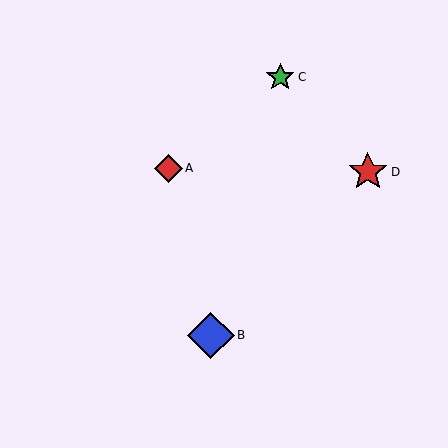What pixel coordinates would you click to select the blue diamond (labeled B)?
Click at (211, 335) to select the blue diamond B.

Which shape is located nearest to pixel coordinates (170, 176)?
The red diamond (labeled A) at (168, 168) is nearest to that location.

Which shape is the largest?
The blue diamond (labeled B) is the largest.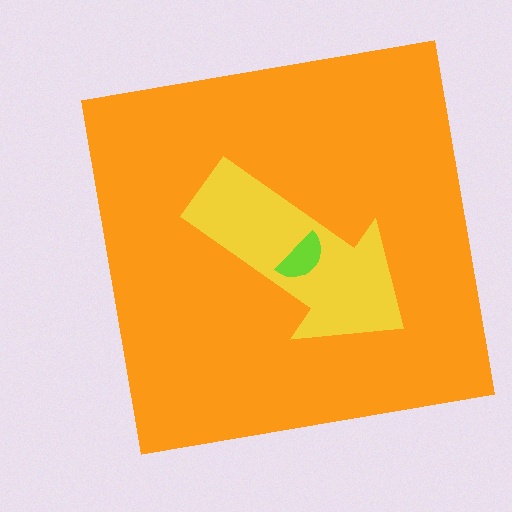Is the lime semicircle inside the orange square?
Yes.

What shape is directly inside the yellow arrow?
The lime semicircle.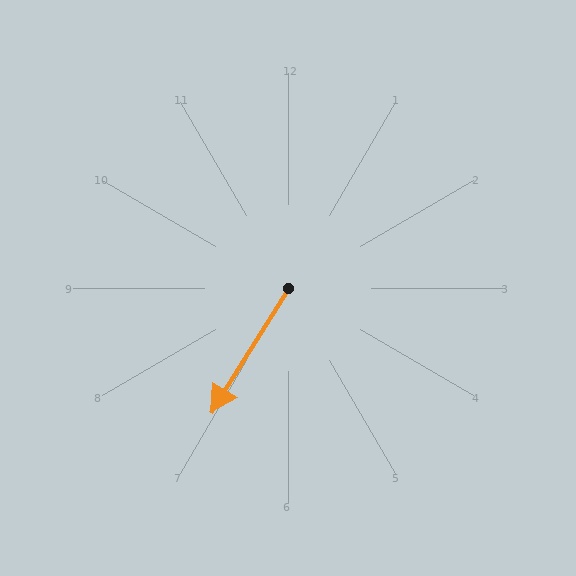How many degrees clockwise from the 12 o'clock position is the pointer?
Approximately 212 degrees.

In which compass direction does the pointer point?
Southwest.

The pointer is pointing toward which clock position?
Roughly 7 o'clock.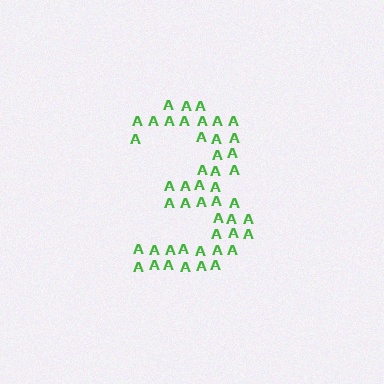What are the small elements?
The small elements are letter A's.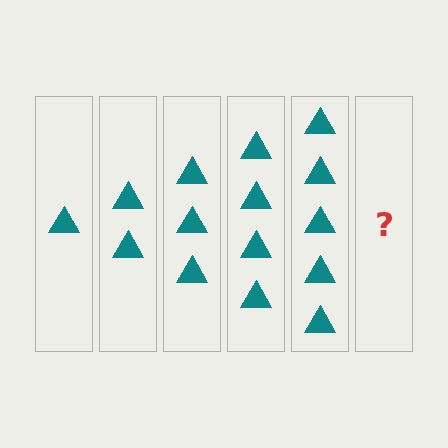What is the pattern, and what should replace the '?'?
The pattern is that each step adds one more triangle. The '?' should be 6 triangles.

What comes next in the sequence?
The next element should be 6 triangles.